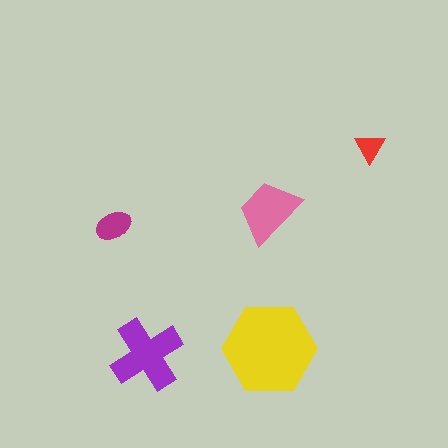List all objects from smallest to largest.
The red triangle, the magenta ellipse, the pink trapezoid, the purple cross, the yellow hexagon.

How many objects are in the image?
There are 5 objects in the image.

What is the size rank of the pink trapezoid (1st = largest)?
3rd.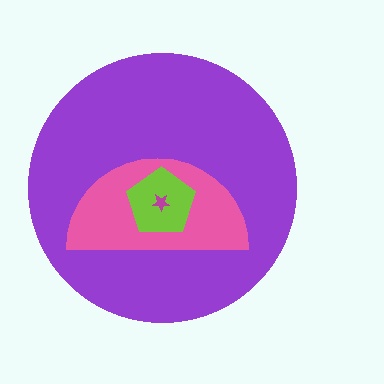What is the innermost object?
The magenta star.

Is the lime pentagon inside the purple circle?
Yes.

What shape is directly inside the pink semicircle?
The lime pentagon.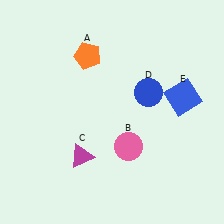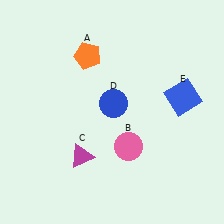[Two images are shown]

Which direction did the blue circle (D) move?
The blue circle (D) moved left.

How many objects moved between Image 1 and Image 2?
1 object moved between the two images.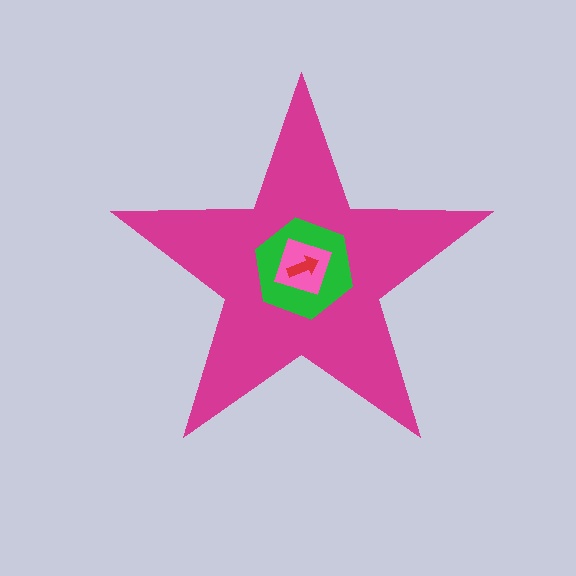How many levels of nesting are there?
4.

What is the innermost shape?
The red arrow.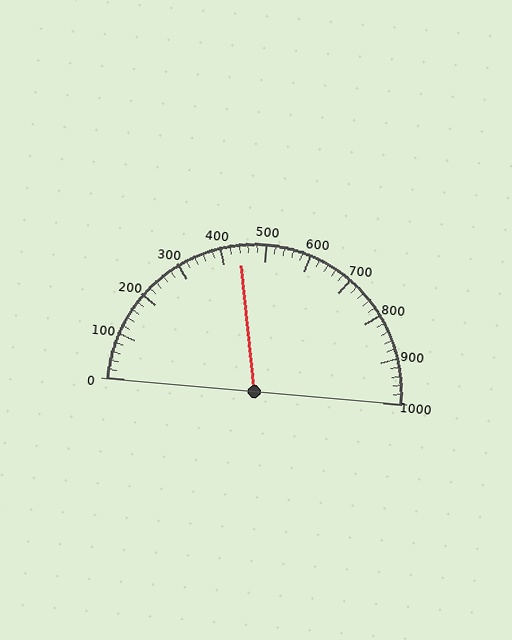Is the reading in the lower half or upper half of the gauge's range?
The reading is in the lower half of the range (0 to 1000).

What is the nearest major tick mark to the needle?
The nearest major tick mark is 400.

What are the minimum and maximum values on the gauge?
The gauge ranges from 0 to 1000.